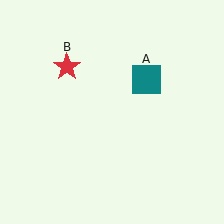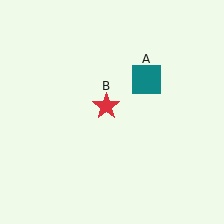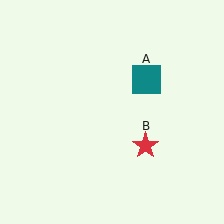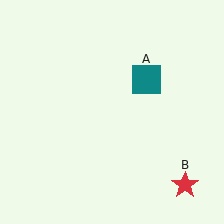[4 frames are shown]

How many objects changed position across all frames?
1 object changed position: red star (object B).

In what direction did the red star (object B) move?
The red star (object B) moved down and to the right.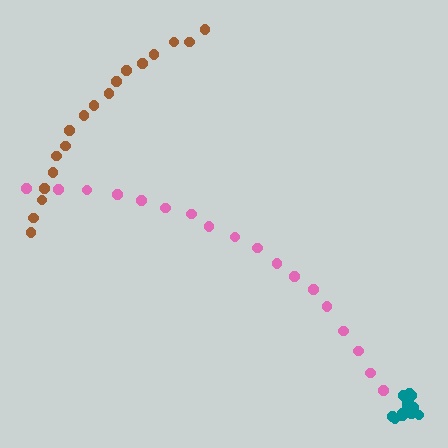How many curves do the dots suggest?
There are 3 distinct paths.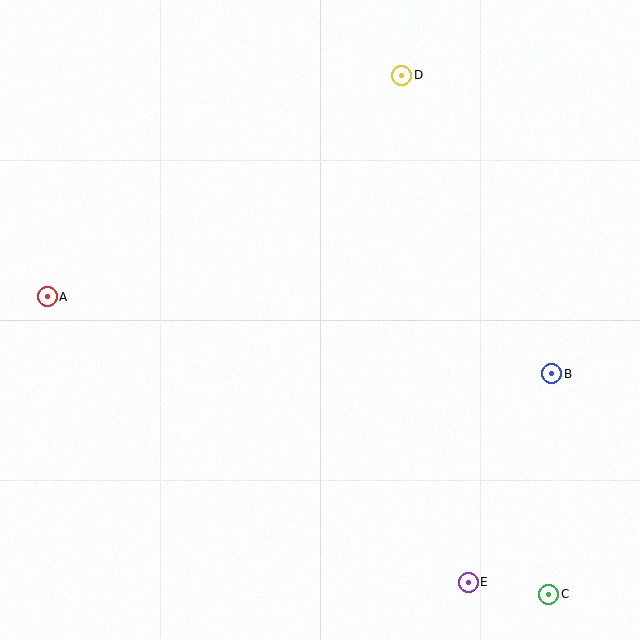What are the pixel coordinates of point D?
Point D is at (402, 75).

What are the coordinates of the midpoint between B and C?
The midpoint between B and C is at (550, 484).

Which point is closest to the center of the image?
Point B at (552, 374) is closest to the center.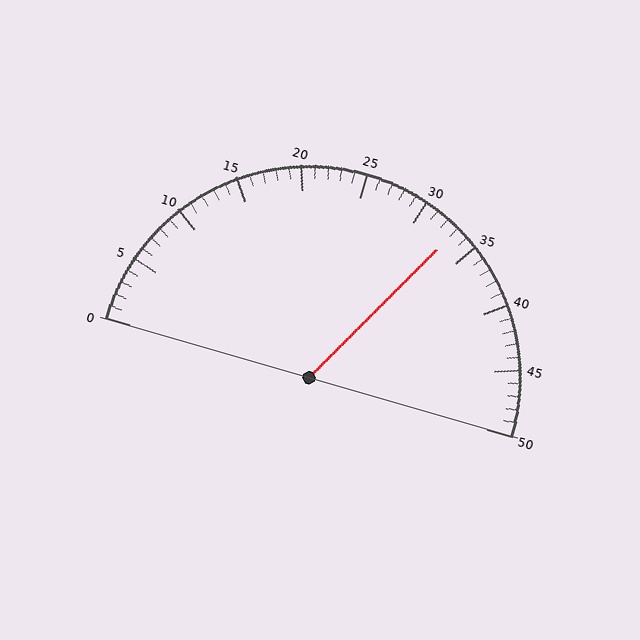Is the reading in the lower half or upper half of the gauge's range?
The reading is in the upper half of the range (0 to 50).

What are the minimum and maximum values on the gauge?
The gauge ranges from 0 to 50.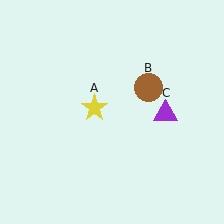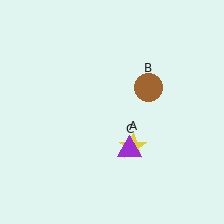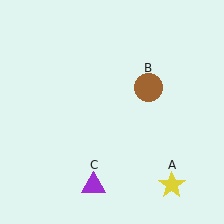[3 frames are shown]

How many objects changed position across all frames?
2 objects changed position: yellow star (object A), purple triangle (object C).